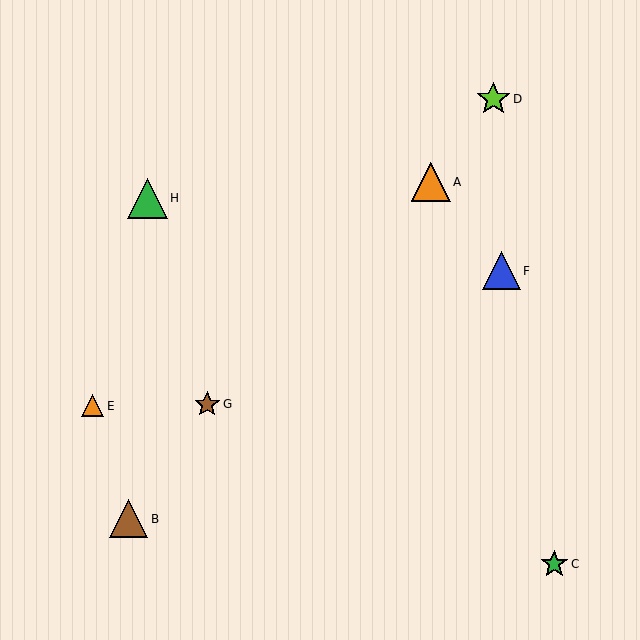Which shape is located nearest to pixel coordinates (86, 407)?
The orange triangle (labeled E) at (93, 406) is nearest to that location.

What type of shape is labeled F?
Shape F is a blue triangle.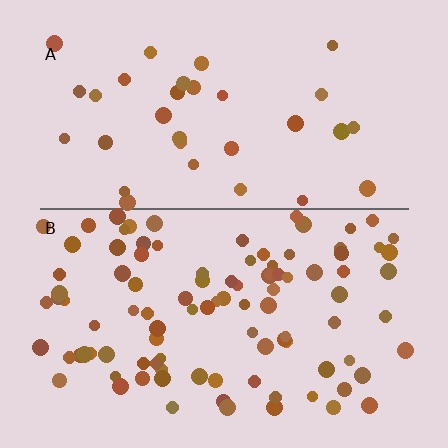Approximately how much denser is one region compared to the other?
Approximately 3.0× — region B over region A.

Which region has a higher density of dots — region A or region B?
B (the bottom).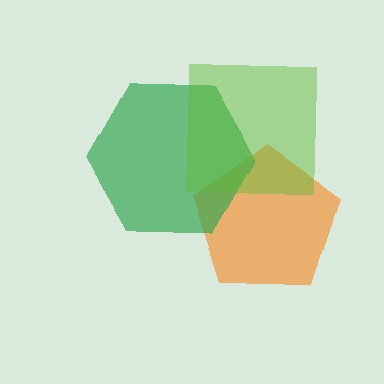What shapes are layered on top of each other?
The layered shapes are: an orange pentagon, a green hexagon, a lime square.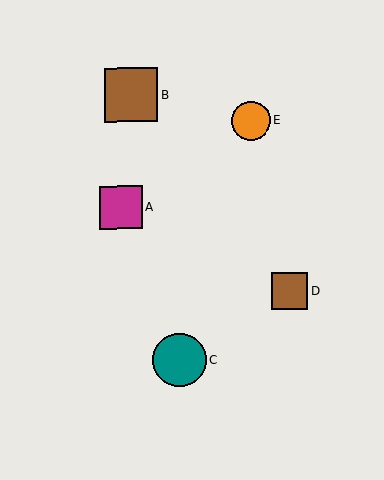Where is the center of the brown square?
The center of the brown square is at (131, 95).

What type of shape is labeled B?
Shape B is a brown square.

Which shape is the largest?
The brown square (labeled B) is the largest.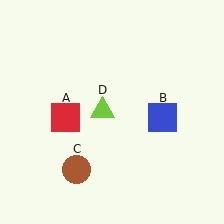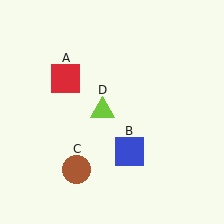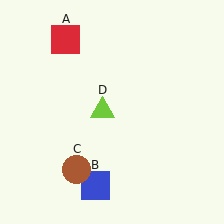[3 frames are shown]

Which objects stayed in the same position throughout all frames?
Brown circle (object C) and lime triangle (object D) remained stationary.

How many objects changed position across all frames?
2 objects changed position: red square (object A), blue square (object B).